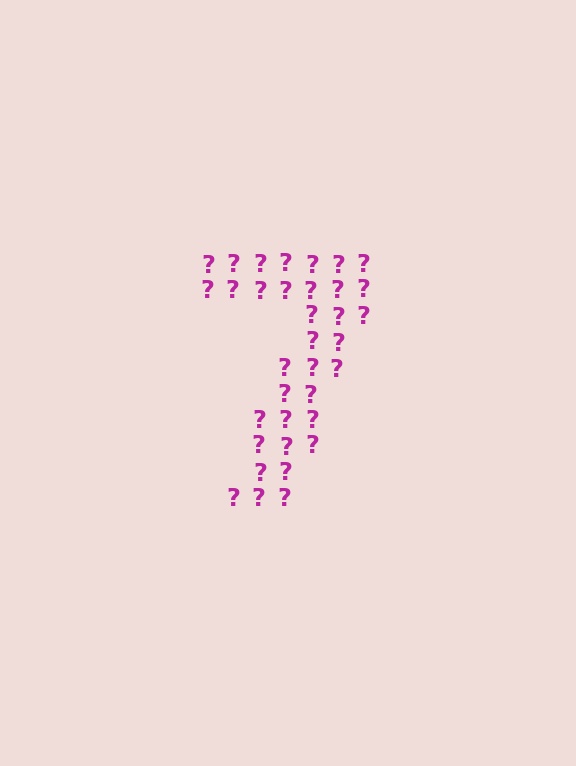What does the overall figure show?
The overall figure shows the digit 7.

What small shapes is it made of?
It is made of small question marks.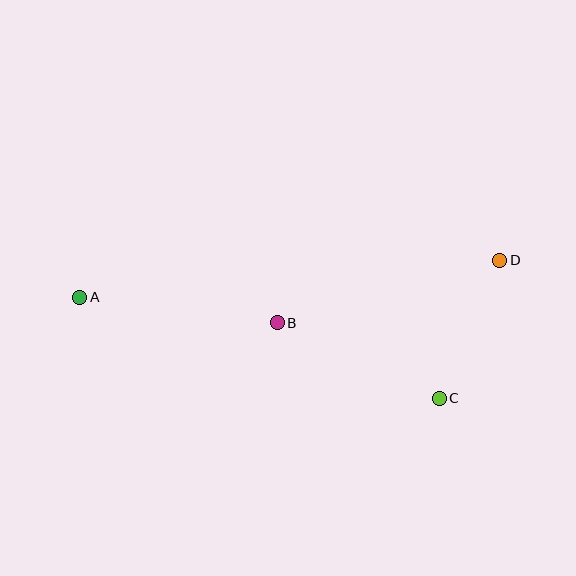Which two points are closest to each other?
Points C and D are closest to each other.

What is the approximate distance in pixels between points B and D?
The distance between B and D is approximately 231 pixels.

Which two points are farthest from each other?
Points A and D are farthest from each other.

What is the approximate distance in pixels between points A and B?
The distance between A and B is approximately 199 pixels.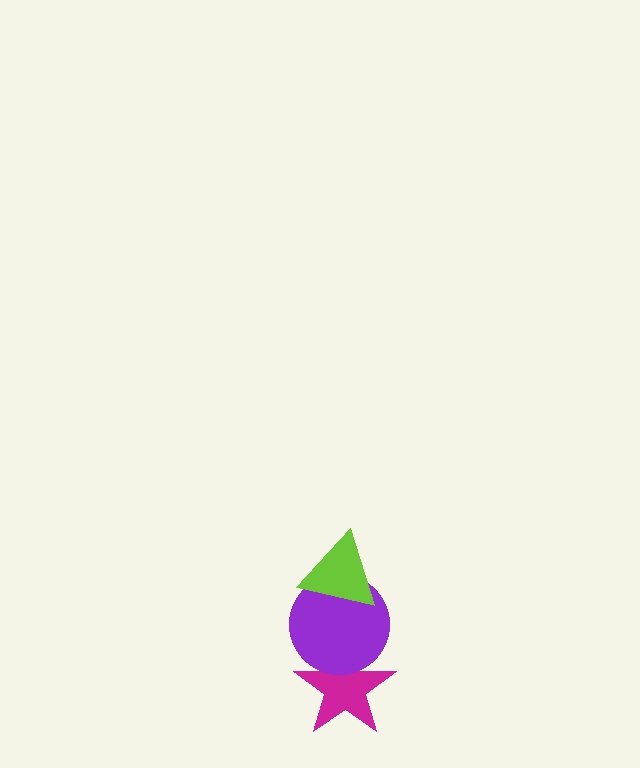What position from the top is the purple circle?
The purple circle is 2nd from the top.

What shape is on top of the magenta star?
The purple circle is on top of the magenta star.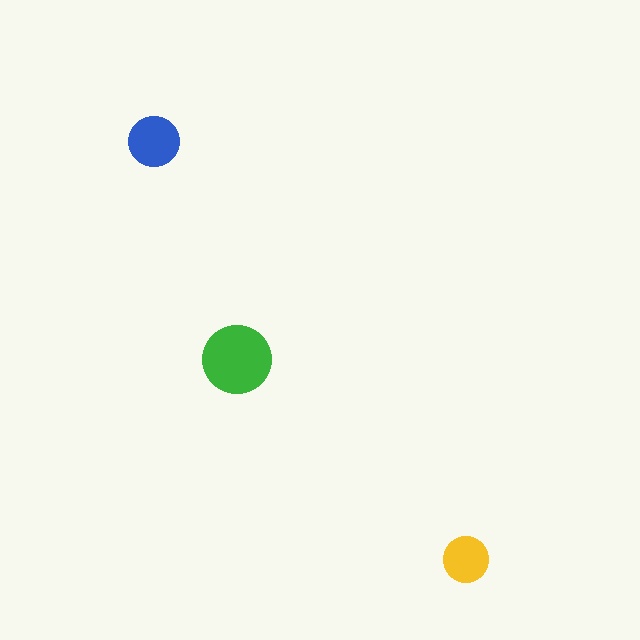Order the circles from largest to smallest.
the green one, the blue one, the yellow one.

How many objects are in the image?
There are 3 objects in the image.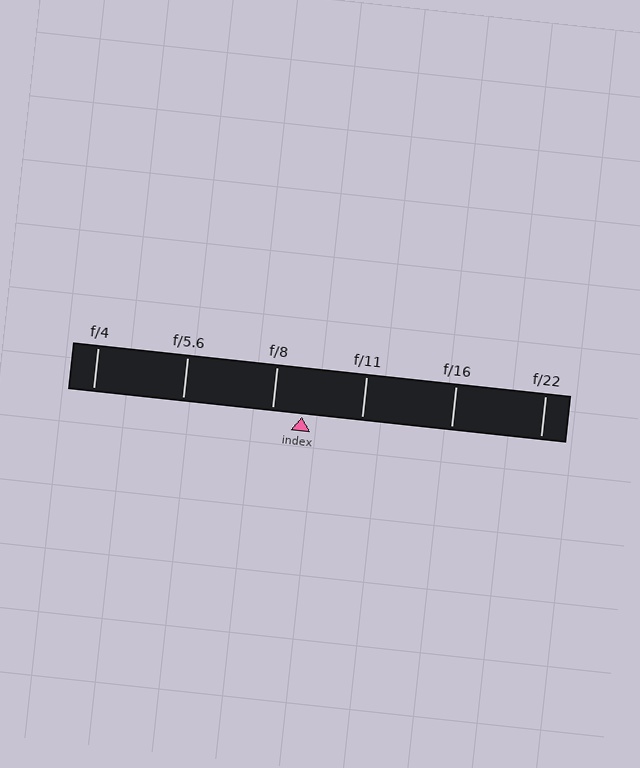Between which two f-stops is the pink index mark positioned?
The index mark is between f/8 and f/11.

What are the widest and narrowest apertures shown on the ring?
The widest aperture shown is f/4 and the narrowest is f/22.